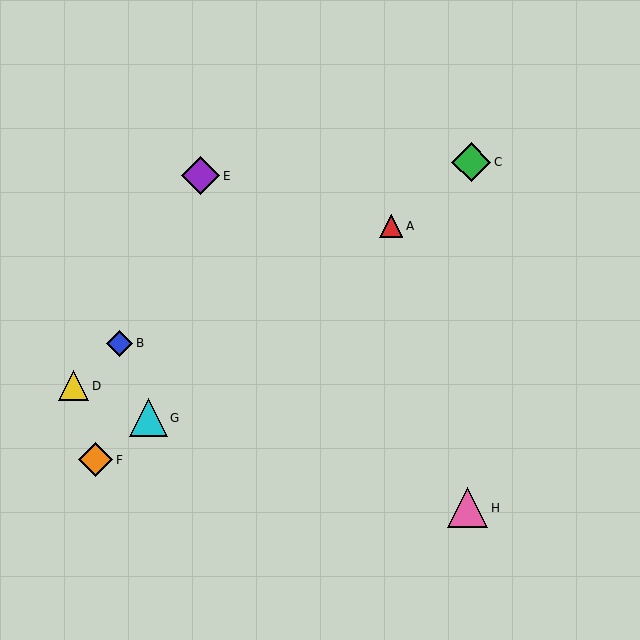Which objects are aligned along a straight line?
Objects A, C, F, G are aligned along a straight line.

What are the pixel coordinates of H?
Object H is at (468, 508).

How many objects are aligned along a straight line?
4 objects (A, C, F, G) are aligned along a straight line.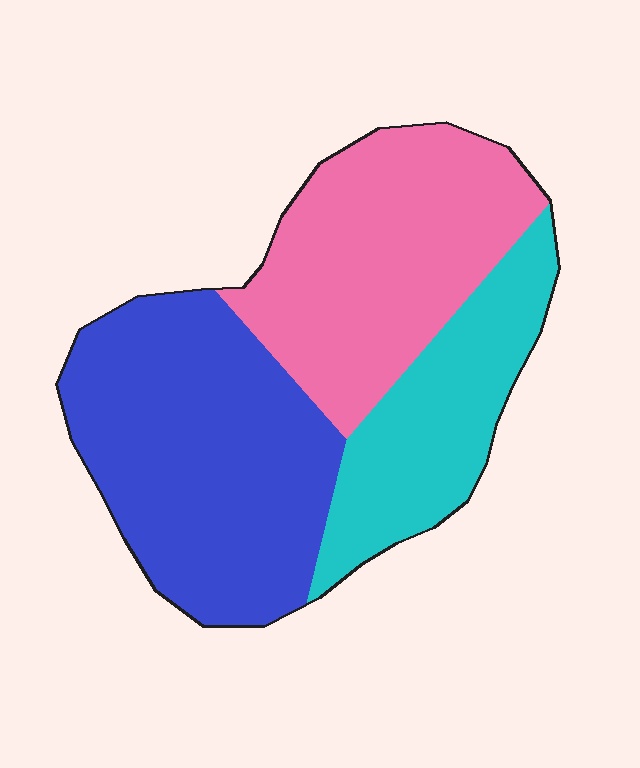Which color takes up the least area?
Cyan, at roughly 25%.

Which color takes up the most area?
Blue, at roughly 40%.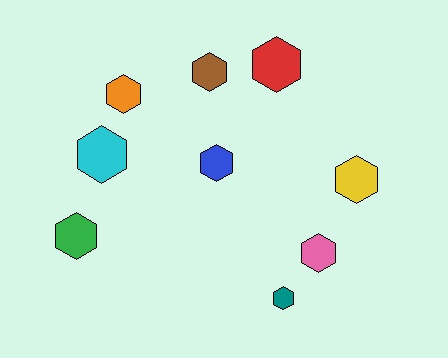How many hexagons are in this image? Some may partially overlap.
There are 9 hexagons.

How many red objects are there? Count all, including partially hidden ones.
There is 1 red object.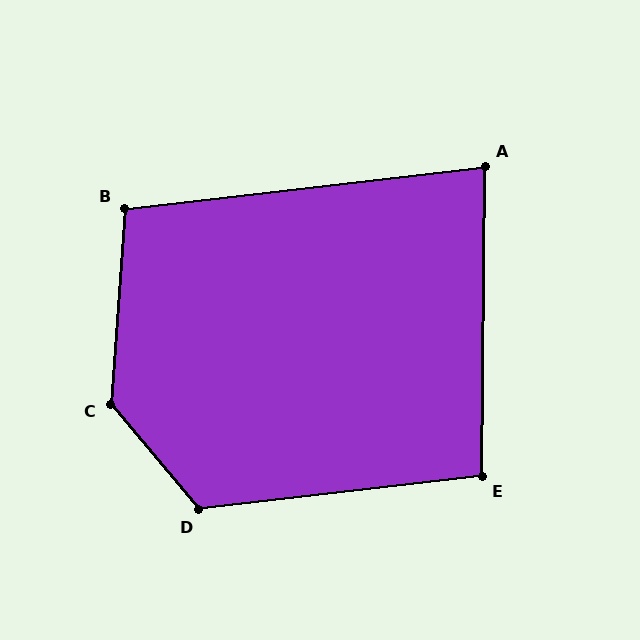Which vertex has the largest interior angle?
C, at approximately 136 degrees.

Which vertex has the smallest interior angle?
A, at approximately 83 degrees.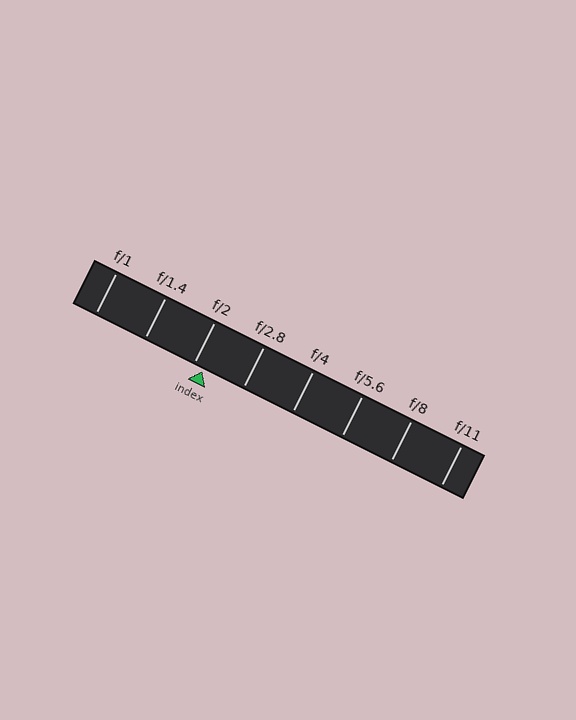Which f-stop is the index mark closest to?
The index mark is closest to f/2.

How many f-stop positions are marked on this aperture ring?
There are 8 f-stop positions marked.